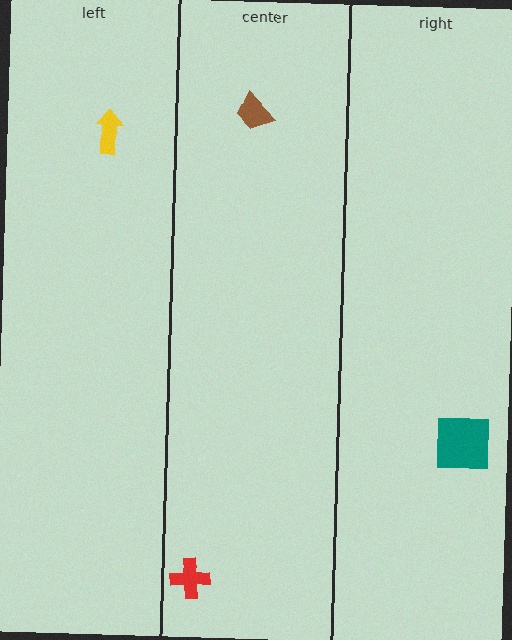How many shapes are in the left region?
1.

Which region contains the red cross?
The center region.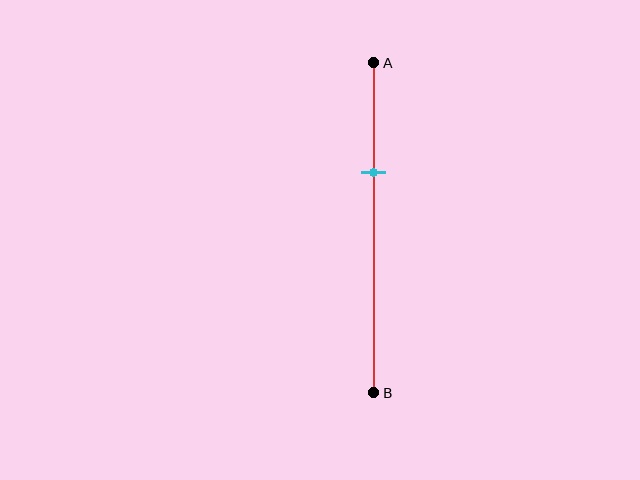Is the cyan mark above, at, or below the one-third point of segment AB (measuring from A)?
The cyan mark is approximately at the one-third point of segment AB.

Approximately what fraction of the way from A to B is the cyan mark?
The cyan mark is approximately 35% of the way from A to B.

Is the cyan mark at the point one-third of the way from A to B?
Yes, the mark is approximately at the one-third point.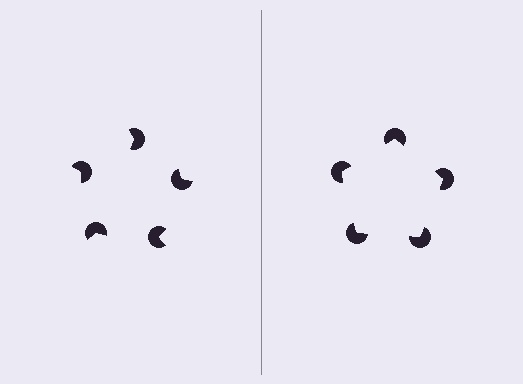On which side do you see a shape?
An illusory pentagon appears on the right side. On the left side the wedge cuts are rotated, so no coherent shape forms.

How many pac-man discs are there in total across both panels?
10 — 5 on each side.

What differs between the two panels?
The pac-man discs are positioned identically on both sides; only the wedge orientations differ. On the right they align to a pentagon; on the left they are misaligned.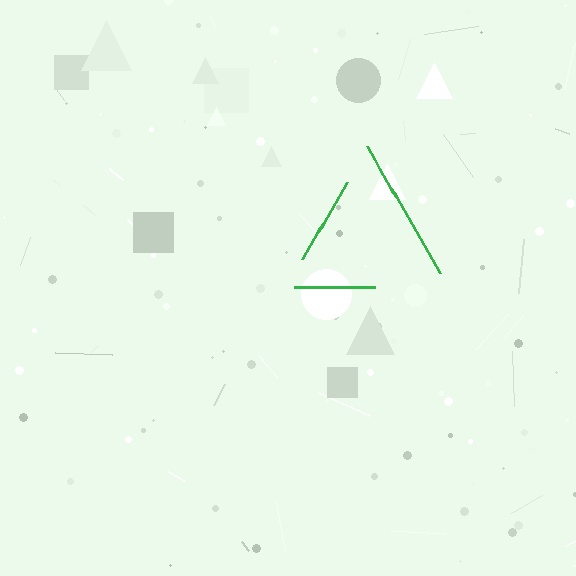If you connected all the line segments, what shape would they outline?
They would outline a triangle.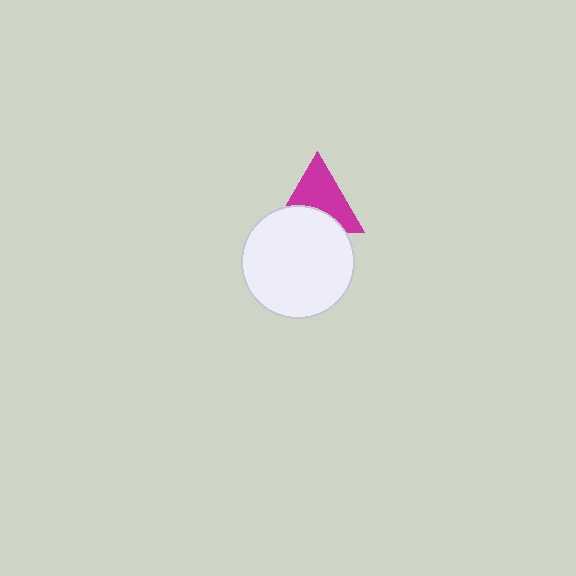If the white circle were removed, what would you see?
You would see the complete magenta triangle.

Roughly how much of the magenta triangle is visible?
About half of it is visible (roughly 61%).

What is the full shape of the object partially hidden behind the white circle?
The partially hidden object is a magenta triangle.